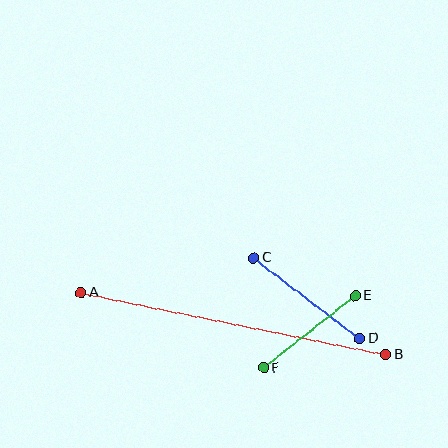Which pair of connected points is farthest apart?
Points A and B are farthest apart.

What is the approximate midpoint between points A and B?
The midpoint is at approximately (233, 324) pixels.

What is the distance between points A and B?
The distance is approximately 311 pixels.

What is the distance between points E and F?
The distance is approximately 117 pixels.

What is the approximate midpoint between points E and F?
The midpoint is at approximately (309, 332) pixels.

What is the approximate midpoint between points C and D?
The midpoint is at approximately (307, 298) pixels.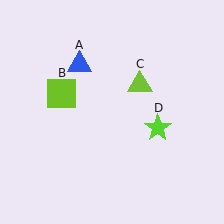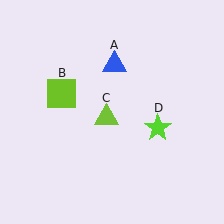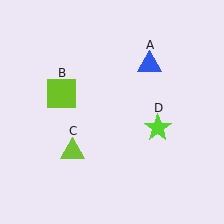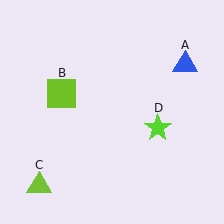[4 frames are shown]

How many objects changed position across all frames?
2 objects changed position: blue triangle (object A), lime triangle (object C).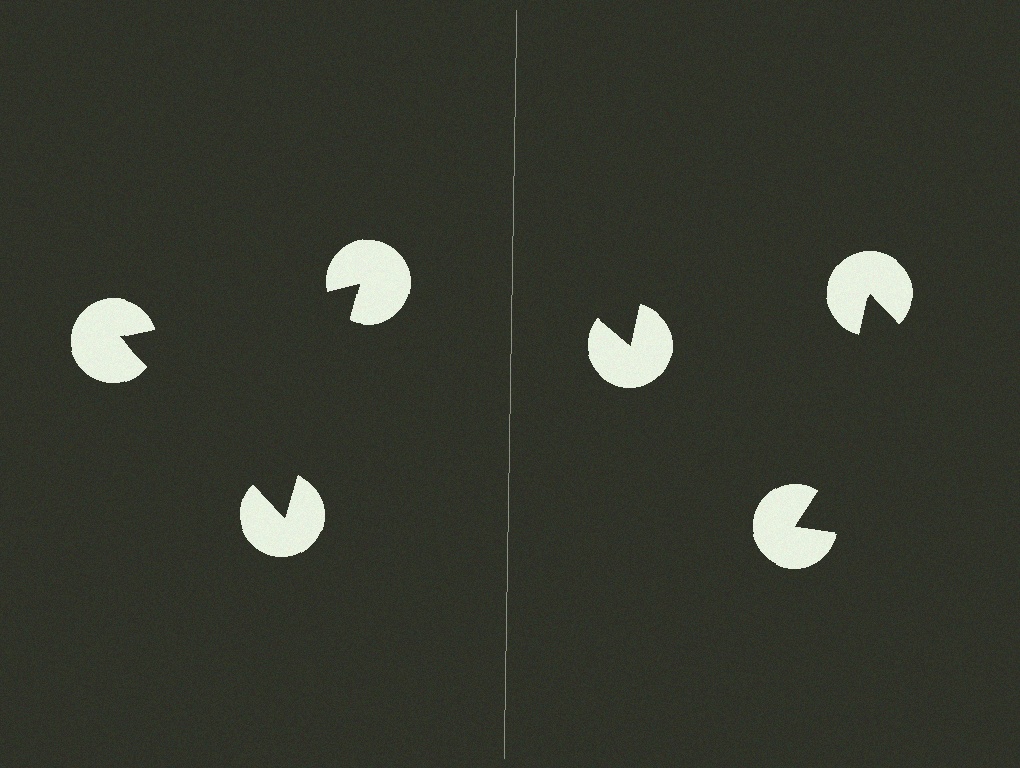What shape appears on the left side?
An illusory triangle.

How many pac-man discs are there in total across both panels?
6 — 3 on each side.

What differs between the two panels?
The pac-man discs are positioned identically on both sides; only the wedge orientations differ. On the left they align to a triangle; on the right they are misaligned.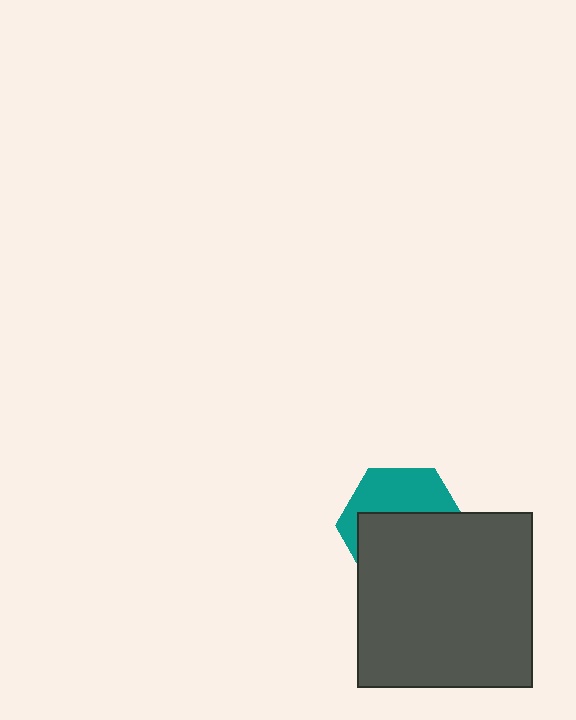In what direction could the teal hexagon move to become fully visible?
The teal hexagon could move up. That would shift it out from behind the dark gray square entirely.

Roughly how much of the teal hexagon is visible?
A small part of it is visible (roughly 41%).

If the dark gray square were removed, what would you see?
You would see the complete teal hexagon.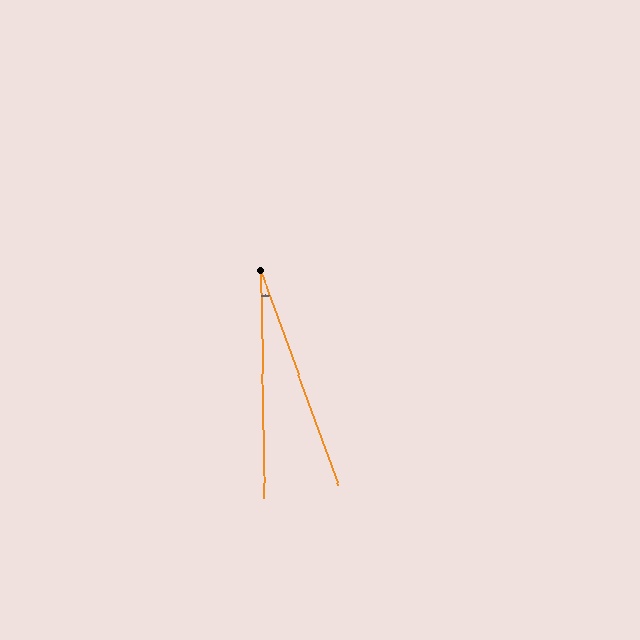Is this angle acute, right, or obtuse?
It is acute.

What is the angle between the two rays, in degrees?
Approximately 19 degrees.